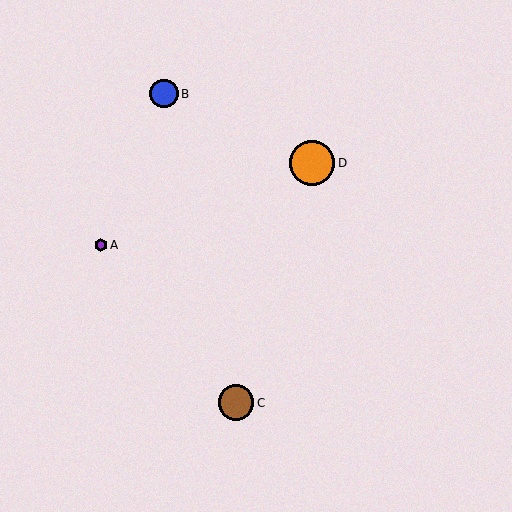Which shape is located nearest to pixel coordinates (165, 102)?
The blue circle (labeled B) at (164, 94) is nearest to that location.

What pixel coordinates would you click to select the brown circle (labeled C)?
Click at (236, 403) to select the brown circle C.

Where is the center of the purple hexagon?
The center of the purple hexagon is at (101, 245).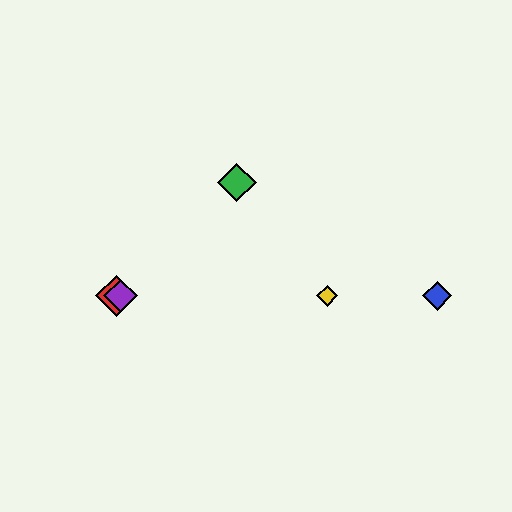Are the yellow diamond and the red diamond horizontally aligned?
Yes, both are at y≈296.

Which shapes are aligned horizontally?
The red diamond, the blue diamond, the yellow diamond, the purple diamond are aligned horizontally.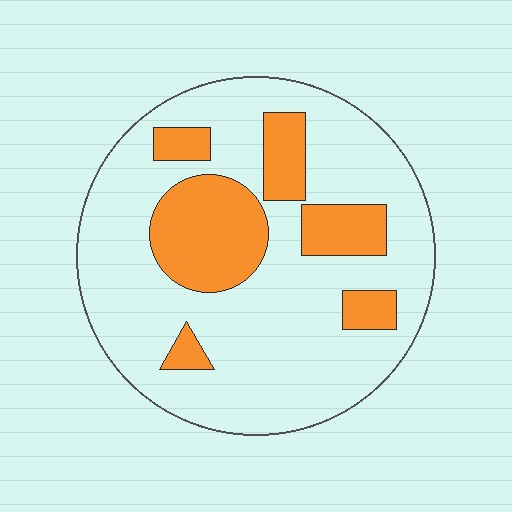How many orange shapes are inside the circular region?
6.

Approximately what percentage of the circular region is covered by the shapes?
Approximately 25%.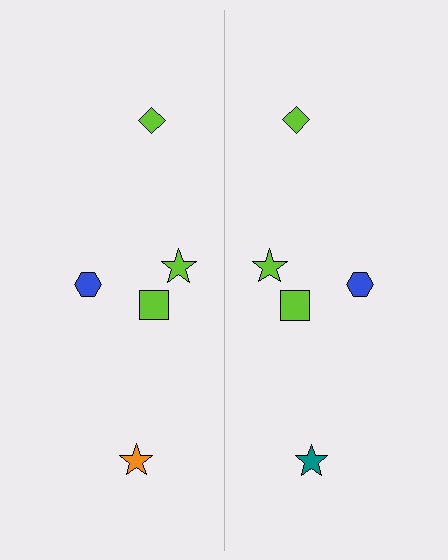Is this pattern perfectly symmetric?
No, the pattern is not perfectly symmetric. The teal star on the right side breaks the symmetry — its mirror counterpart is orange.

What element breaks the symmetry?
The teal star on the right side breaks the symmetry — its mirror counterpart is orange.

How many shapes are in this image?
There are 10 shapes in this image.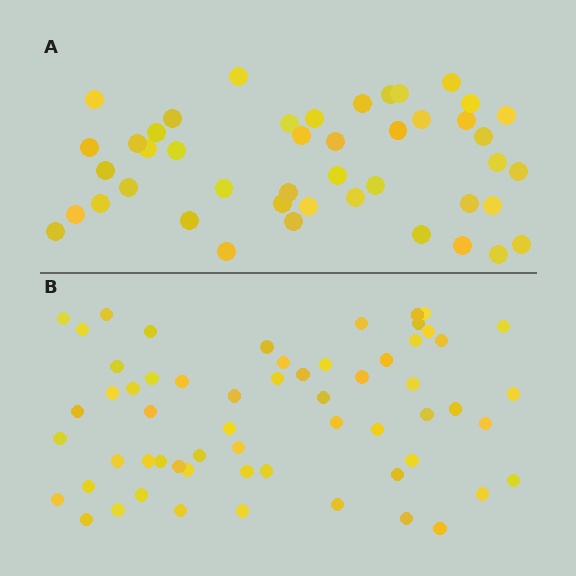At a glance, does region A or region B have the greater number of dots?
Region B (the bottom region) has more dots.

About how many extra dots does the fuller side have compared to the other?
Region B has approximately 15 more dots than region A.